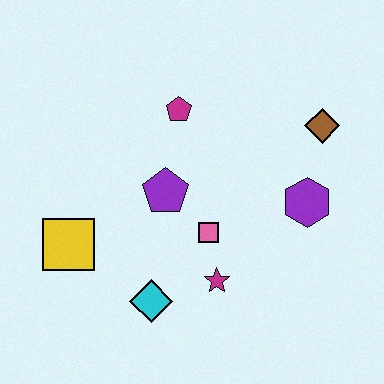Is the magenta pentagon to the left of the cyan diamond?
No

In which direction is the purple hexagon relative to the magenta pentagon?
The purple hexagon is to the right of the magenta pentagon.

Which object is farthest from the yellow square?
The brown diamond is farthest from the yellow square.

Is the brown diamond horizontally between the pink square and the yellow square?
No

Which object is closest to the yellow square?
The cyan diamond is closest to the yellow square.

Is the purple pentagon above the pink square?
Yes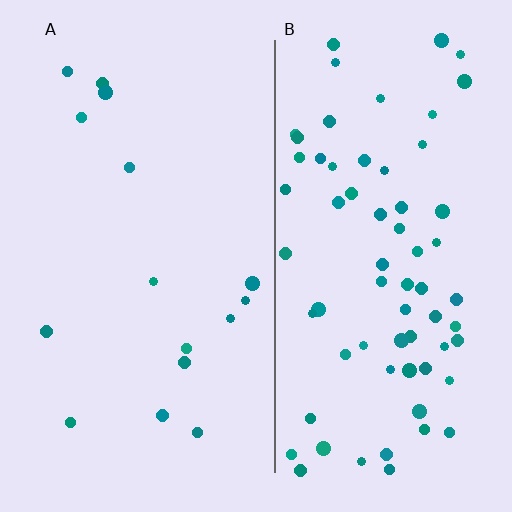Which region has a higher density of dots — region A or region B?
B (the right).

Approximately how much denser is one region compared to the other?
Approximately 4.4× — region B over region A.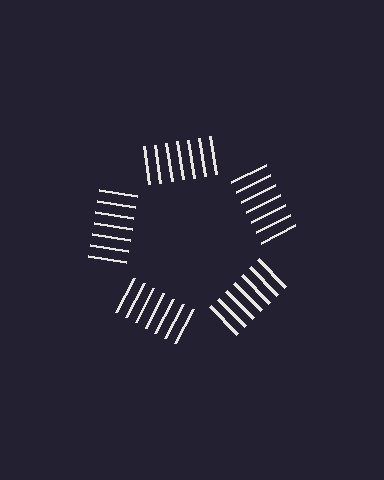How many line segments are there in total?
35 — 7 along each of the 5 edges.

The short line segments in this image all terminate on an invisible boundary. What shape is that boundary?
An illusory pentagon — the line segments terminate on its edges but no continuous stroke is drawn.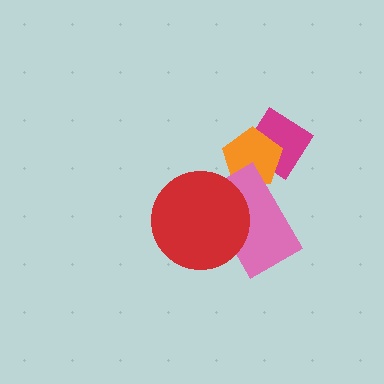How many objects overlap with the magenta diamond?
1 object overlaps with the magenta diamond.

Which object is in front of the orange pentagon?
The pink rectangle is in front of the orange pentagon.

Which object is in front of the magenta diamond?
The orange pentagon is in front of the magenta diamond.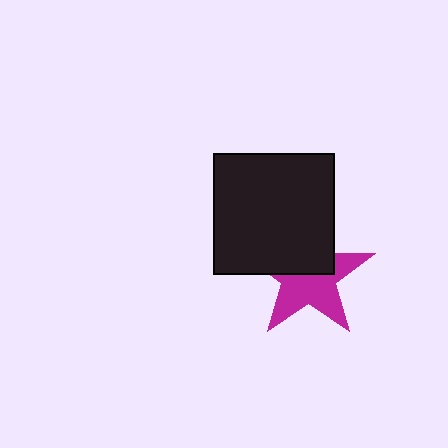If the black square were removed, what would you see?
You would see the complete magenta star.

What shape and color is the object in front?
The object in front is a black square.